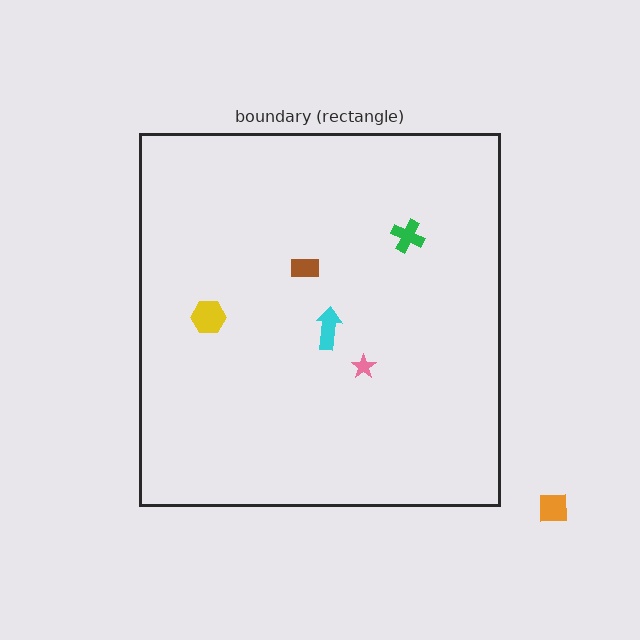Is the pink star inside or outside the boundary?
Inside.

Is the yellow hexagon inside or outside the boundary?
Inside.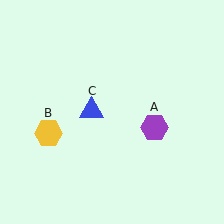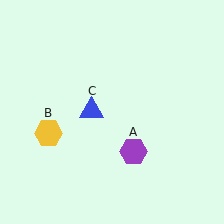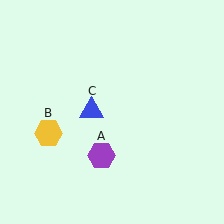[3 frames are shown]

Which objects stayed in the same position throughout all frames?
Yellow hexagon (object B) and blue triangle (object C) remained stationary.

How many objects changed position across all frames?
1 object changed position: purple hexagon (object A).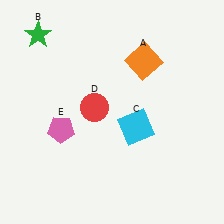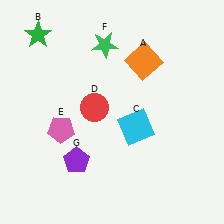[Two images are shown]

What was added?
A green star (F), a purple pentagon (G) were added in Image 2.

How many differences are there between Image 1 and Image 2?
There are 2 differences between the two images.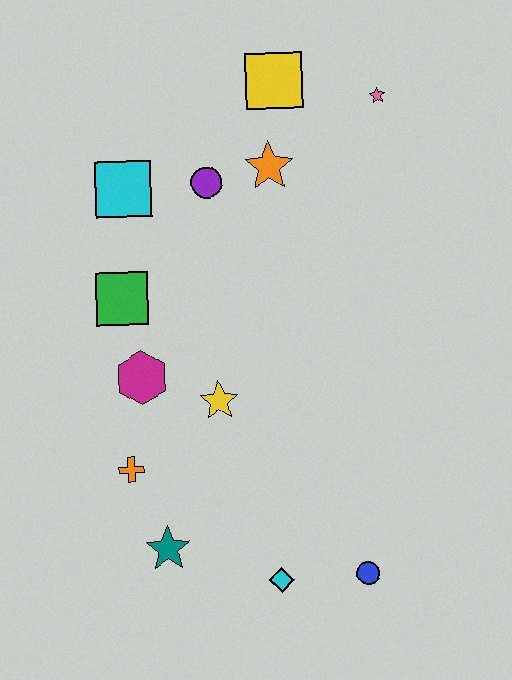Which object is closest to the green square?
The magenta hexagon is closest to the green square.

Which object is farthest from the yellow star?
The pink star is farthest from the yellow star.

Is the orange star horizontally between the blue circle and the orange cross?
Yes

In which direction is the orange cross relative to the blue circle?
The orange cross is to the left of the blue circle.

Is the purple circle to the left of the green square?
No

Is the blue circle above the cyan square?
No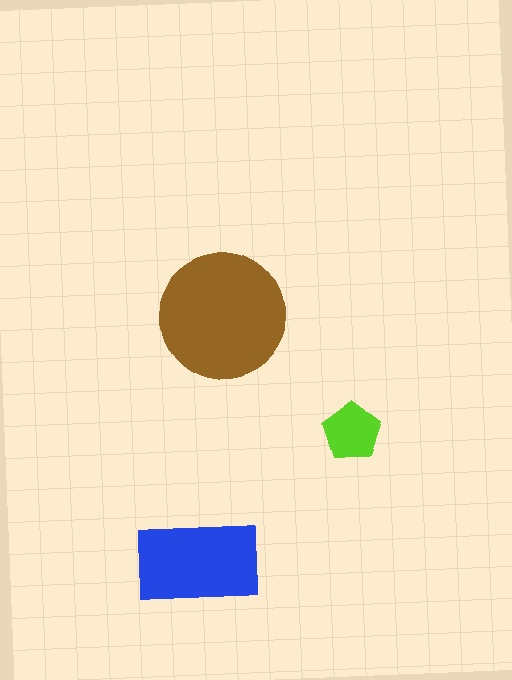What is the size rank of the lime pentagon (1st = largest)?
3rd.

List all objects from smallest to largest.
The lime pentagon, the blue rectangle, the brown circle.